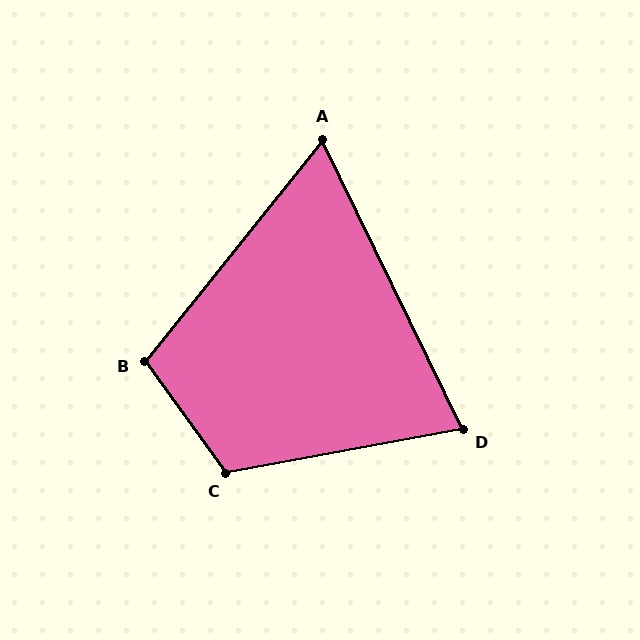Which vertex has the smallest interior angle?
A, at approximately 65 degrees.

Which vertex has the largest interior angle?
C, at approximately 115 degrees.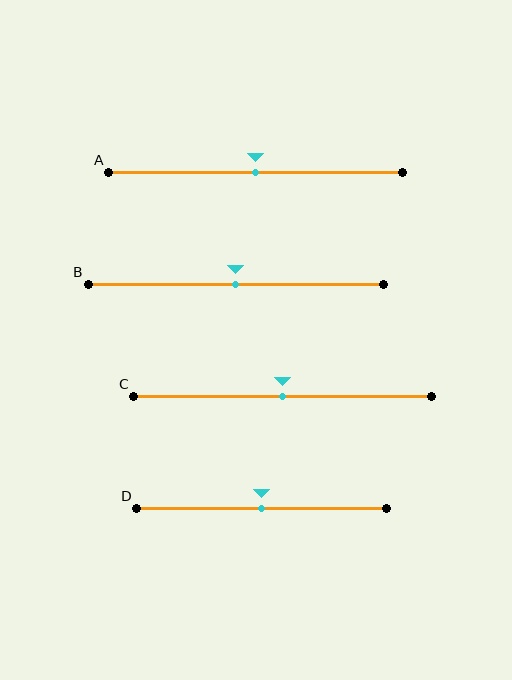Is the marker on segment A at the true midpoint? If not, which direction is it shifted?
Yes, the marker on segment A is at the true midpoint.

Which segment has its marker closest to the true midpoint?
Segment A has its marker closest to the true midpoint.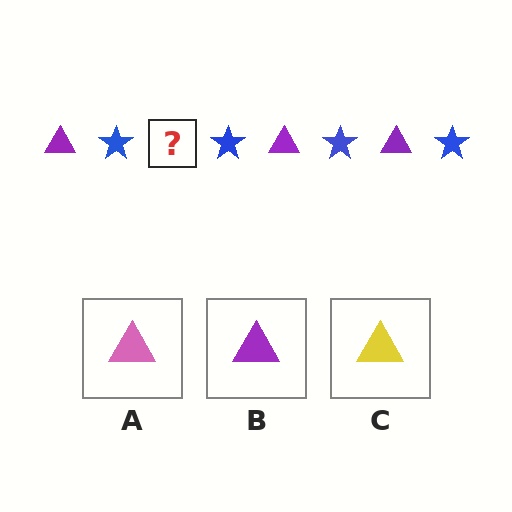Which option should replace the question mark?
Option B.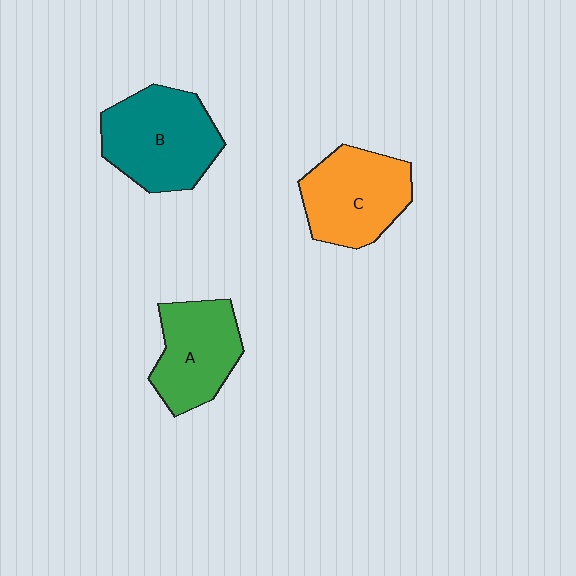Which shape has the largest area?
Shape B (teal).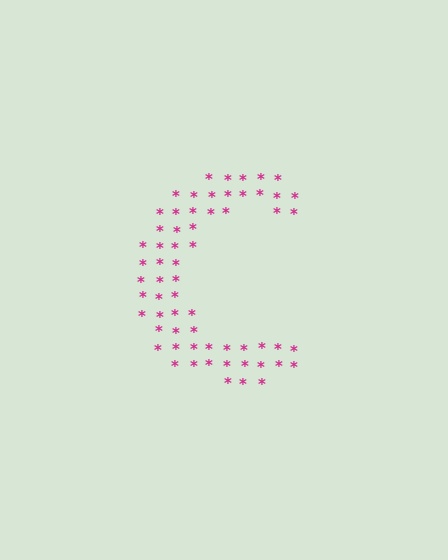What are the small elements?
The small elements are asterisks.